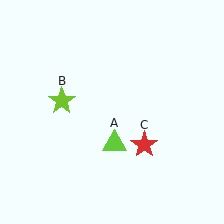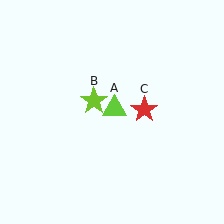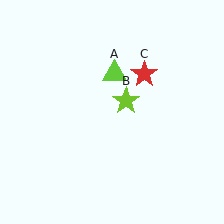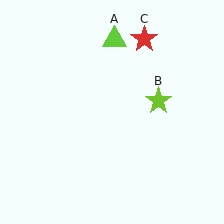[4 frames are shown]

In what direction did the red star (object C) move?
The red star (object C) moved up.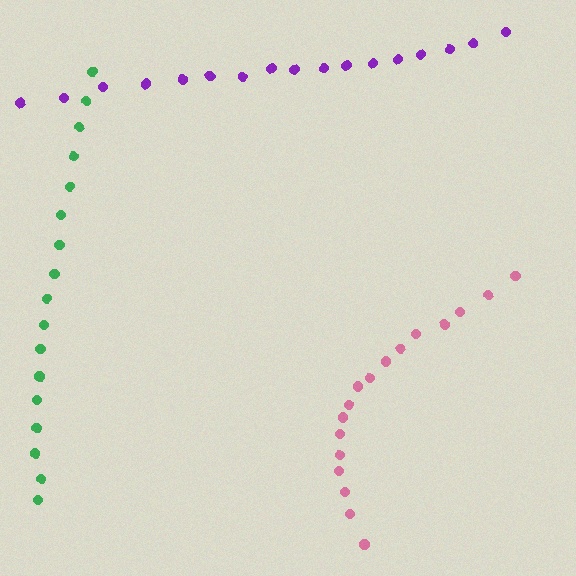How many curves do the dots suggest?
There are 3 distinct paths.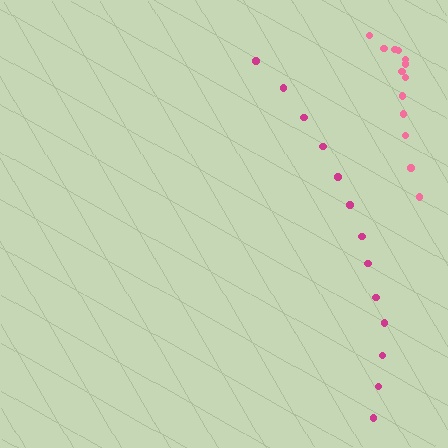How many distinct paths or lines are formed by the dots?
There are 2 distinct paths.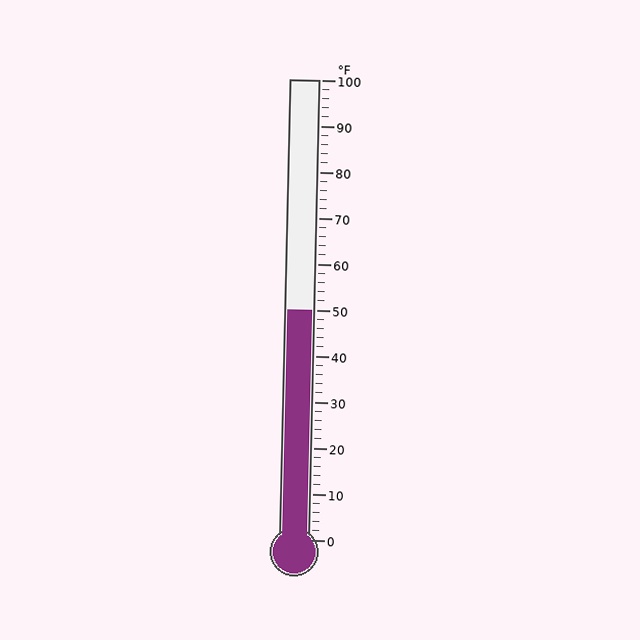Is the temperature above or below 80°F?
The temperature is below 80°F.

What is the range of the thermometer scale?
The thermometer scale ranges from 0°F to 100°F.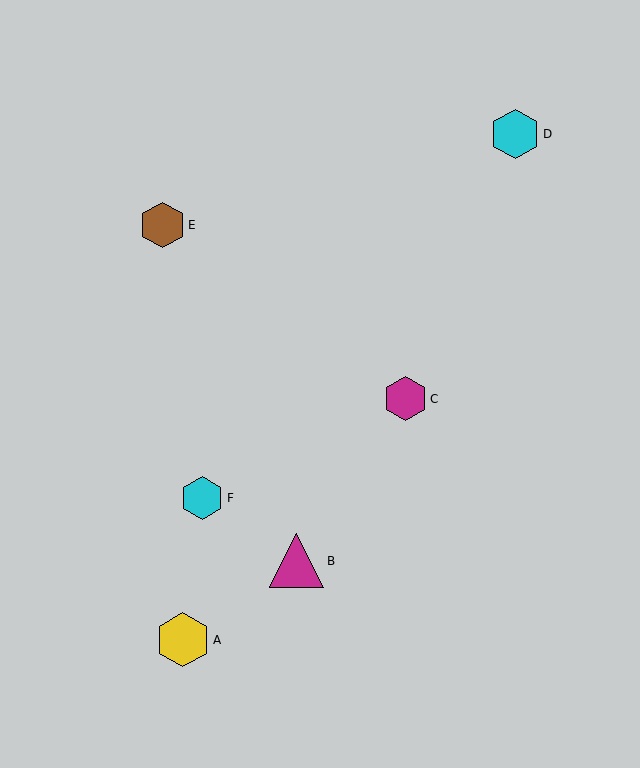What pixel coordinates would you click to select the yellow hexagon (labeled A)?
Click at (183, 640) to select the yellow hexagon A.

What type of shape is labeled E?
Shape E is a brown hexagon.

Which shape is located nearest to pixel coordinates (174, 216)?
The brown hexagon (labeled E) at (162, 225) is nearest to that location.